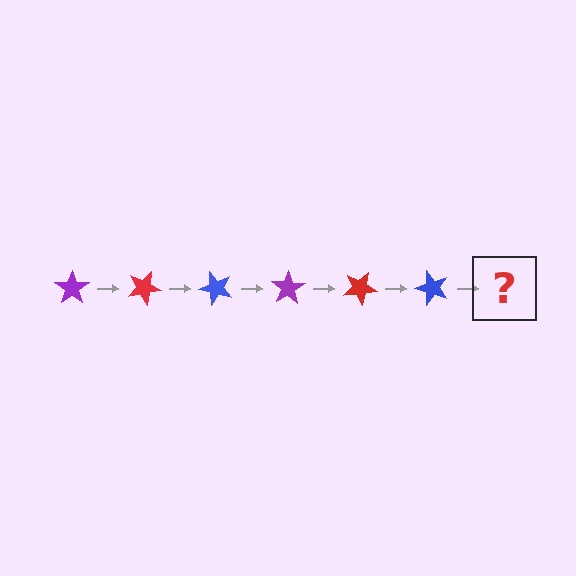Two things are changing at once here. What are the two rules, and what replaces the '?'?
The two rules are that it rotates 25 degrees each step and the color cycles through purple, red, and blue. The '?' should be a purple star, rotated 150 degrees from the start.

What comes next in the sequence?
The next element should be a purple star, rotated 150 degrees from the start.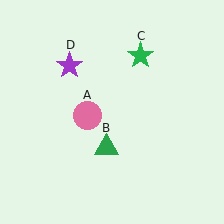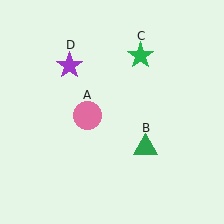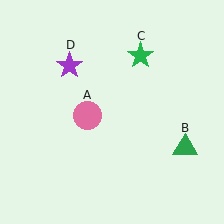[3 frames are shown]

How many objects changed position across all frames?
1 object changed position: green triangle (object B).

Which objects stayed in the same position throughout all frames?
Pink circle (object A) and green star (object C) and purple star (object D) remained stationary.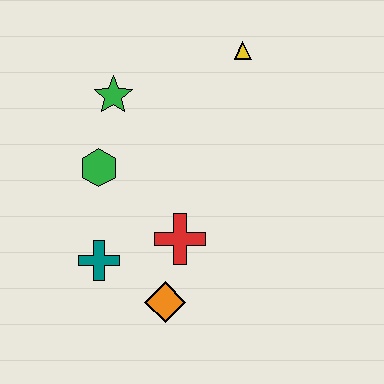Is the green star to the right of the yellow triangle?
No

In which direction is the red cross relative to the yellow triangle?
The red cross is below the yellow triangle.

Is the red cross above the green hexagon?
No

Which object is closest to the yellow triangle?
The green star is closest to the yellow triangle.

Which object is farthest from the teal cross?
The yellow triangle is farthest from the teal cross.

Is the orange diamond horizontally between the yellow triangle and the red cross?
No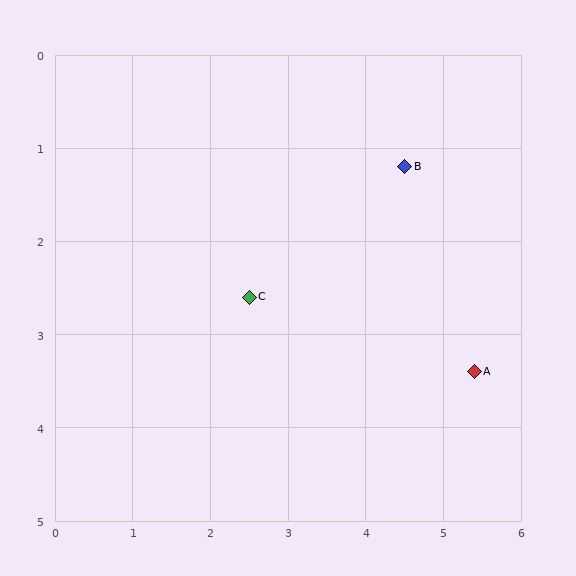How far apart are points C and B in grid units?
Points C and B are about 2.4 grid units apart.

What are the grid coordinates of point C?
Point C is at approximately (2.5, 2.6).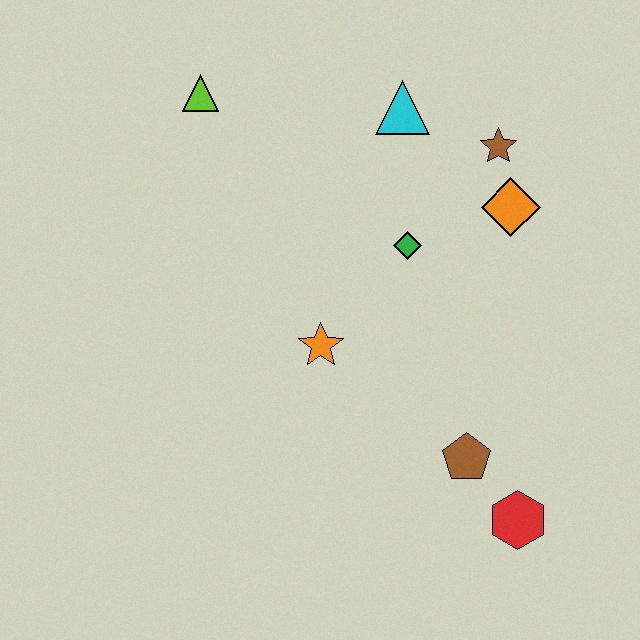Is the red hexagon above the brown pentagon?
No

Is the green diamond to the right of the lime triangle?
Yes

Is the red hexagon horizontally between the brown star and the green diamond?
No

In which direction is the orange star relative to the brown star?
The orange star is below the brown star.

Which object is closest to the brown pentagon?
The red hexagon is closest to the brown pentagon.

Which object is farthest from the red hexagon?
The lime triangle is farthest from the red hexagon.